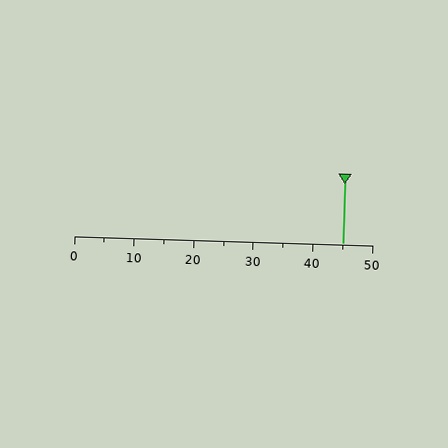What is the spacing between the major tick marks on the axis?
The major ticks are spaced 10 apart.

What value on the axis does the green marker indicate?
The marker indicates approximately 45.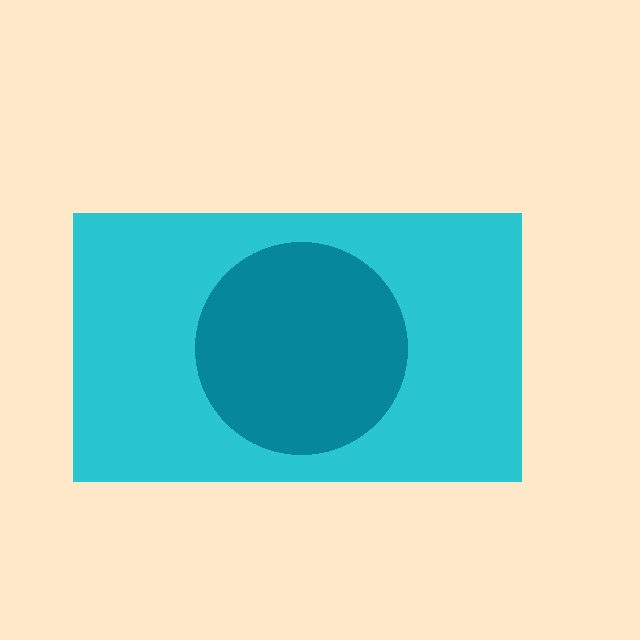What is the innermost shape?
The teal circle.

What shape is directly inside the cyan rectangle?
The teal circle.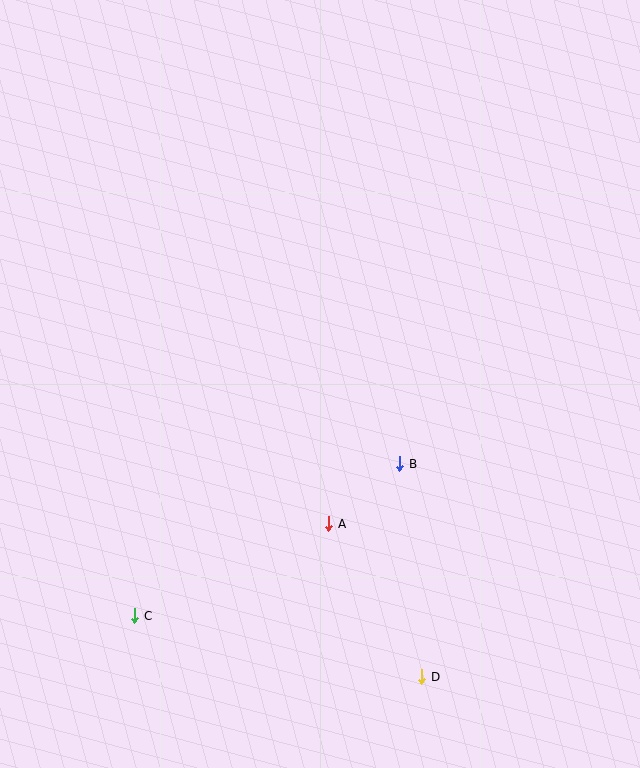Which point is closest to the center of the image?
Point B at (400, 464) is closest to the center.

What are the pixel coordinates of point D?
Point D is at (422, 677).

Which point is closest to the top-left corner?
Point B is closest to the top-left corner.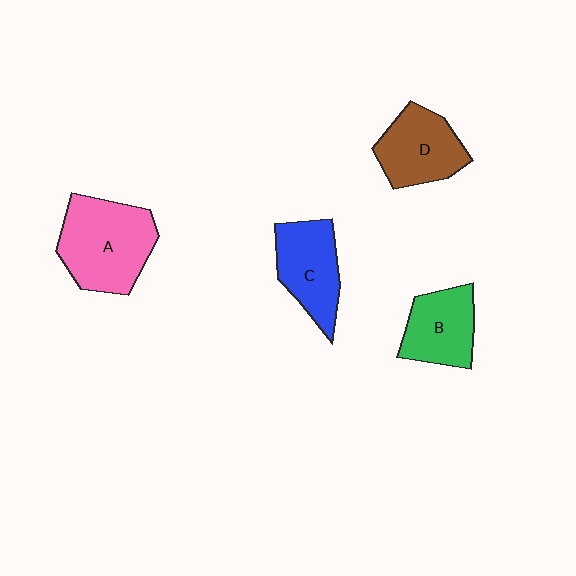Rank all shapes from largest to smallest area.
From largest to smallest: A (pink), C (blue), D (brown), B (green).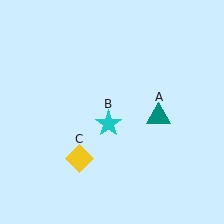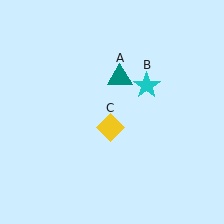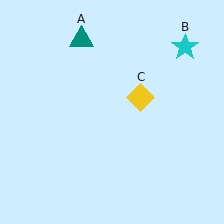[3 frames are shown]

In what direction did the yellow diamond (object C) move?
The yellow diamond (object C) moved up and to the right.